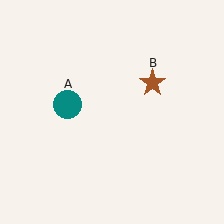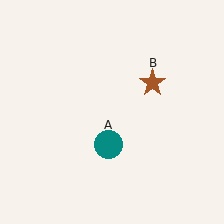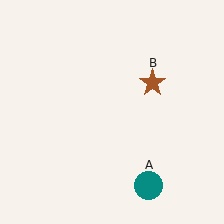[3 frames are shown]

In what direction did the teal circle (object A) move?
The teal circle (object A) moved down and to the right.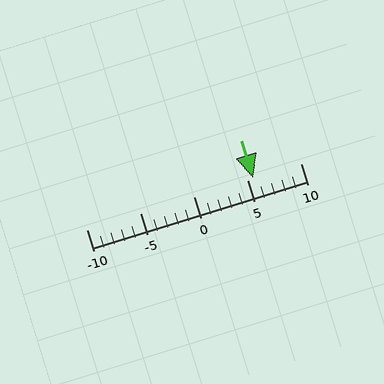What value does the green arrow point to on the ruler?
The green arrow points to approximately 6.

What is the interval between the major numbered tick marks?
The major tick marks are spaced 5 units apart.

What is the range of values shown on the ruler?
The ruler shows values from -10 to 10.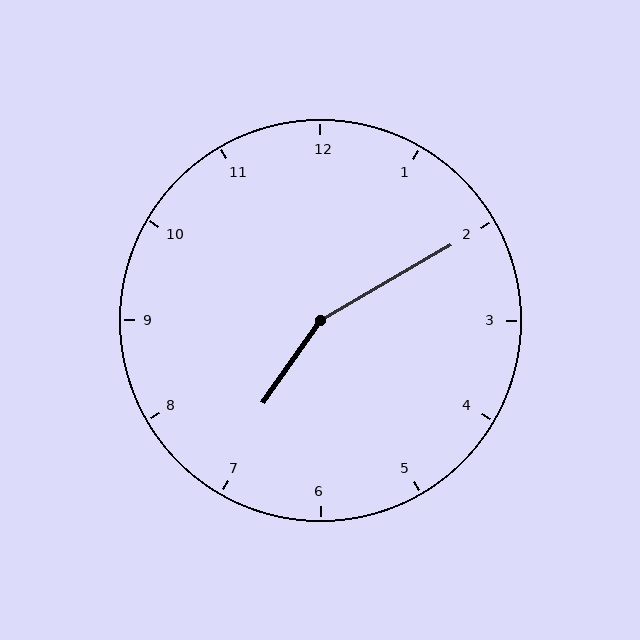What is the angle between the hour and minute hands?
Approximately 155 degrees.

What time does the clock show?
7:10.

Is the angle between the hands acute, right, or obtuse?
It is obtuse.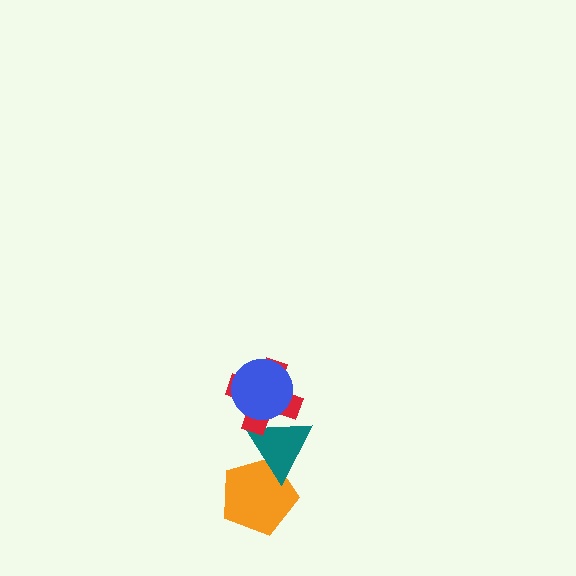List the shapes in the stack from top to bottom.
From top to bottom: the blue circle, the red cross, the teal triangle, the orange pentagon.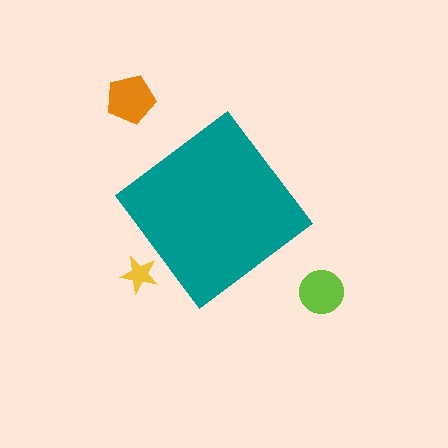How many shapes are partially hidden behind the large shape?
1 shape is partially hidden.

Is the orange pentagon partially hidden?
No, the orange pentagon is fully visible.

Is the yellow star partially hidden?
Yes, the yellow star is partially hidden behind the teal diamond.